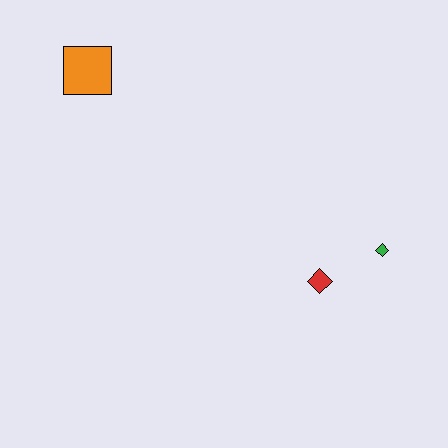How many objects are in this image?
There are 3 objects.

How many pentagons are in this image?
There are no pentagons.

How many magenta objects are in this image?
There are no magenta objects.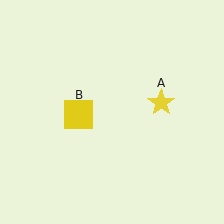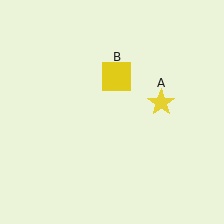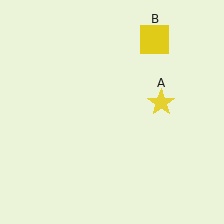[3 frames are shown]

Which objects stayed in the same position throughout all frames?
Yellow star (object A) remained stationary.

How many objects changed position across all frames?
1 object changed position: yellow square (object B).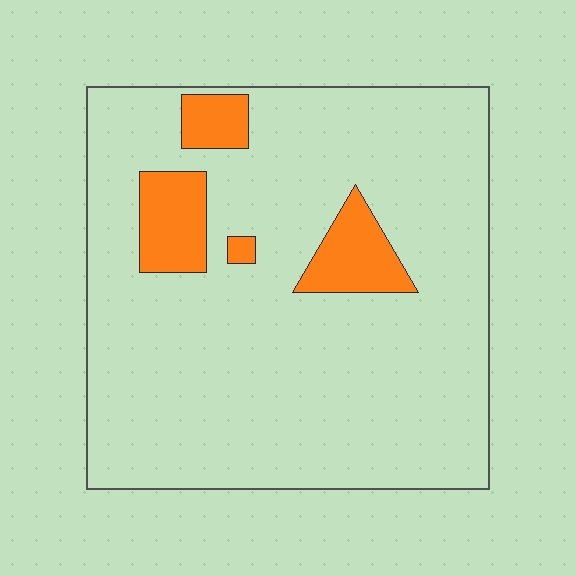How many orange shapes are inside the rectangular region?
4.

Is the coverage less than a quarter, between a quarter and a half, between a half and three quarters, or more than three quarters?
Less than a quarter.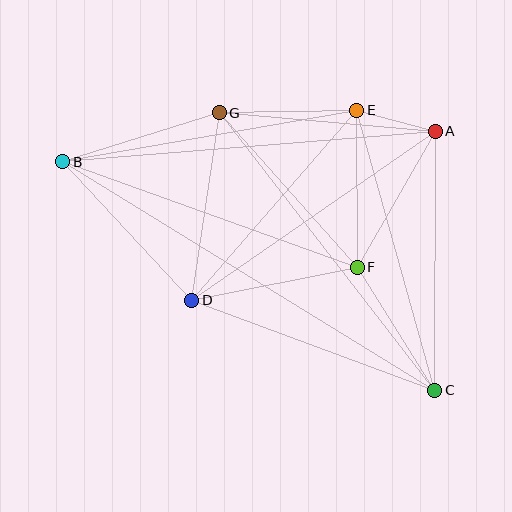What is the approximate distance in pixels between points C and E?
The distance between C and E is approximately 291 pixels.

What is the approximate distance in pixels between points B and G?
The distance between B and G is approximately 164 pixels.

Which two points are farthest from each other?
Points B and C are farthest from each other.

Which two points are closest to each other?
Points A and E are closest to each other.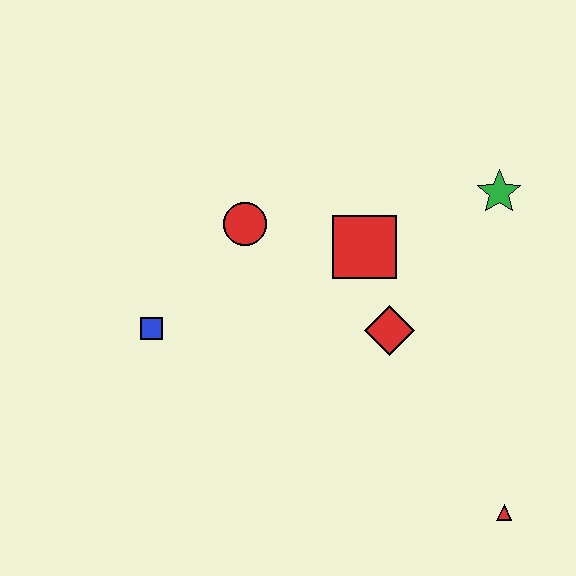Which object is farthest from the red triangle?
The blue square is farthest from the red triangle.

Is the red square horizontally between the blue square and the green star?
Yes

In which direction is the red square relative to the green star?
The red square is to the left of the green star.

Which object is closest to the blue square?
The red circle is closest to the blue square.